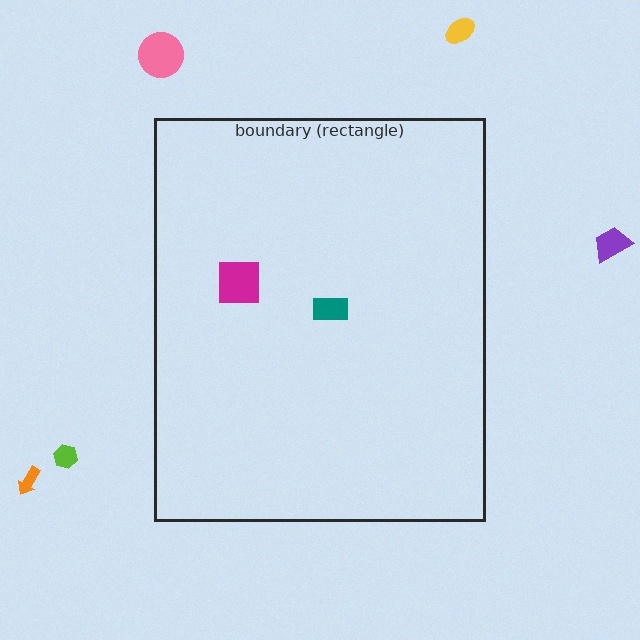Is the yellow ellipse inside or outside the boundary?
Outside.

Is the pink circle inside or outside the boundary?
Outside.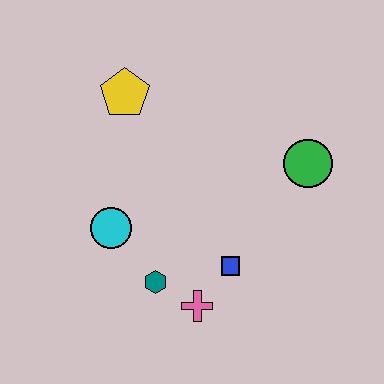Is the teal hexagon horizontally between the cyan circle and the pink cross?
Yes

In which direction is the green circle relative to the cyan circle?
The green circle is to the right of the cyan circle.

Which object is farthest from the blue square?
The yellow pentagon is farthest from the blue square.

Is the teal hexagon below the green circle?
Yes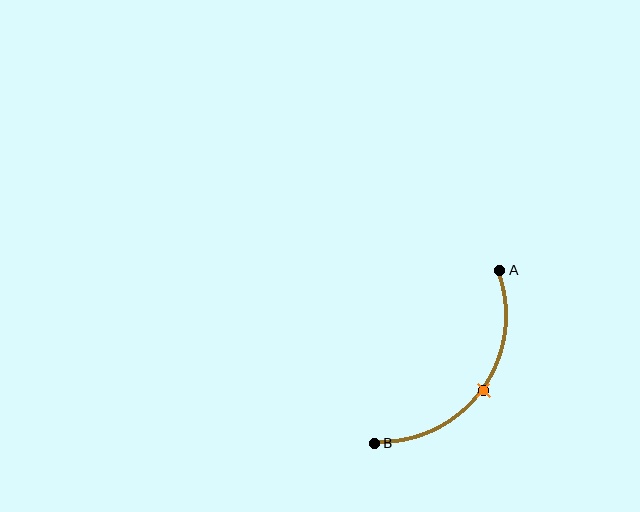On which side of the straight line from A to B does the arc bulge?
The arc bulges below and to the right of the straight line connecting A and B.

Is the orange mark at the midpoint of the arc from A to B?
Yes. The orange mark lies on the arc at equal arc-length from both A and B — it is the arc midpoint.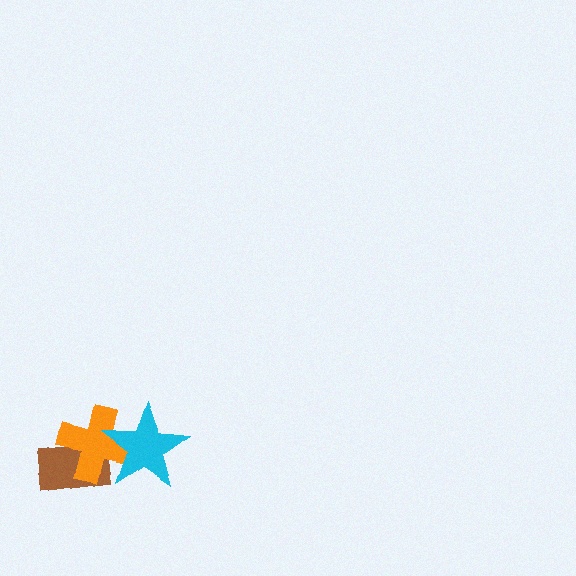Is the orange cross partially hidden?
Yes, it is partially covered by another shape.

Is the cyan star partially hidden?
No, no other shape covers it.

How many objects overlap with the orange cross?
2 objects overlap with the orange cross.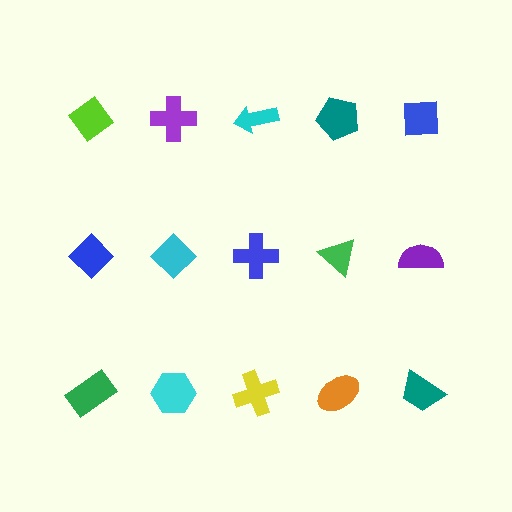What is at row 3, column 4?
An orange ellipse.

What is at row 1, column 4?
A teal pentagon.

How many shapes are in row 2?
5 shapes.